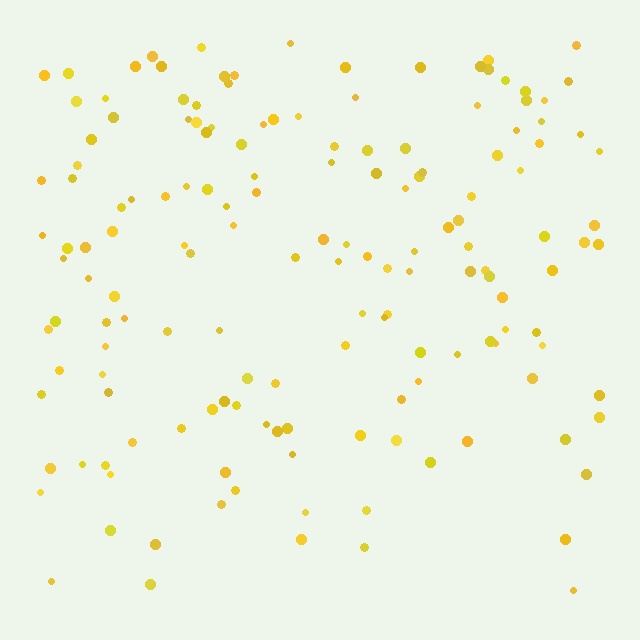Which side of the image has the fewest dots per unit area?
The bottom.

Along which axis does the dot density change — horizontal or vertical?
Vertical.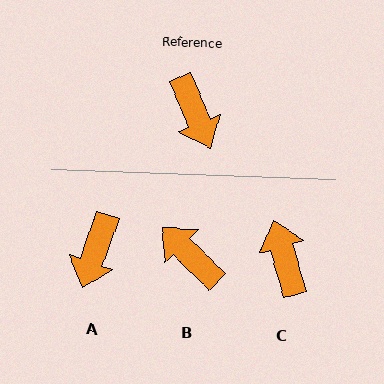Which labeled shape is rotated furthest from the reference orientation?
C, about 173 degrees away.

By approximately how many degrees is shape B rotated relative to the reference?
Approximately 158 degrees clockwise.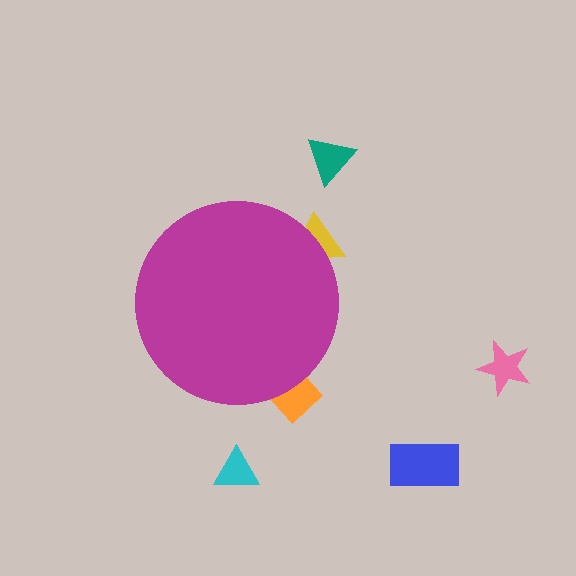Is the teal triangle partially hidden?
No, the teal triangle is fully visible.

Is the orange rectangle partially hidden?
Yes, the orange rectangle is partially hidden behind the magenta circle.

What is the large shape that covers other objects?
A magenta circle.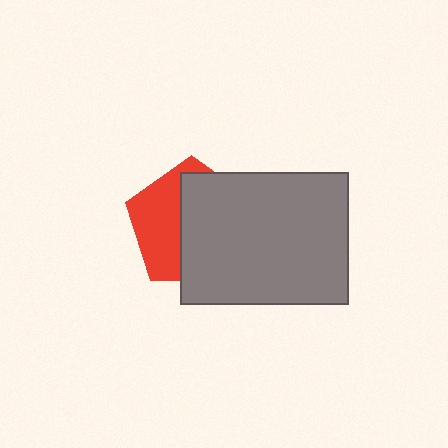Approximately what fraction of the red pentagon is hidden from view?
Roughly 60% of the red pentagon is hidden behind the gray rectangle.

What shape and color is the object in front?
The object in front is a gray rectangle.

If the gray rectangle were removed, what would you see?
You would see the complete red pentagon.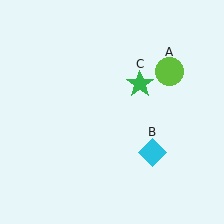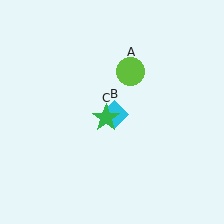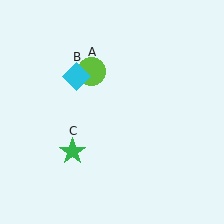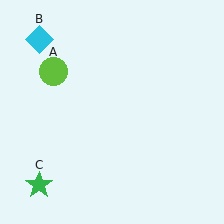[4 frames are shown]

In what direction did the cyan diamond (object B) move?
The cyan diamond (object B) moved up and to the left.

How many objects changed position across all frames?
3 objects changed position: lime circle (object A), cyan diamond (object B), green star (object C).